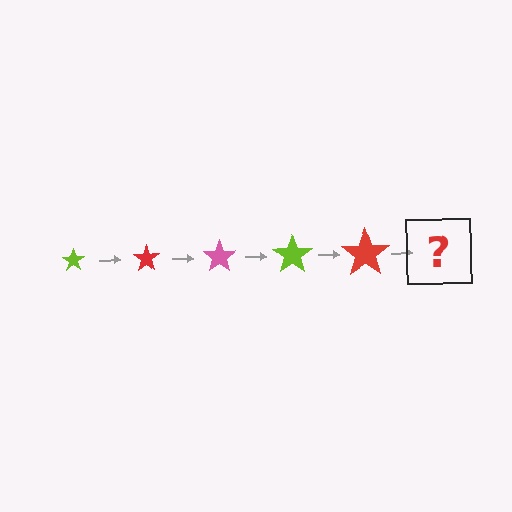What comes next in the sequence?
The next element should be a pink star, larger than the previous one.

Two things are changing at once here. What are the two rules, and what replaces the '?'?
The two rules are that the star grows larger each step and the color cycles through lime, red, and pink. The '?' should be a pink star, larger than the previous one.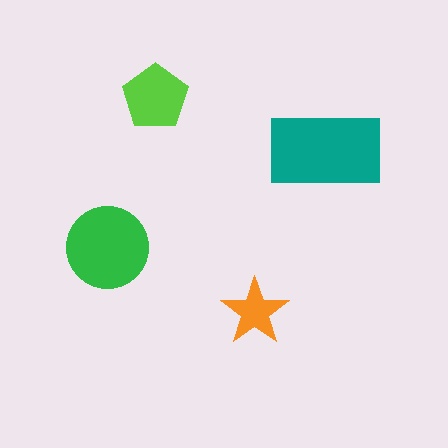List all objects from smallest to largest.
The orange star, the lime pentagon, the green circle, the teal rectangle.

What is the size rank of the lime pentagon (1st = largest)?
3rd.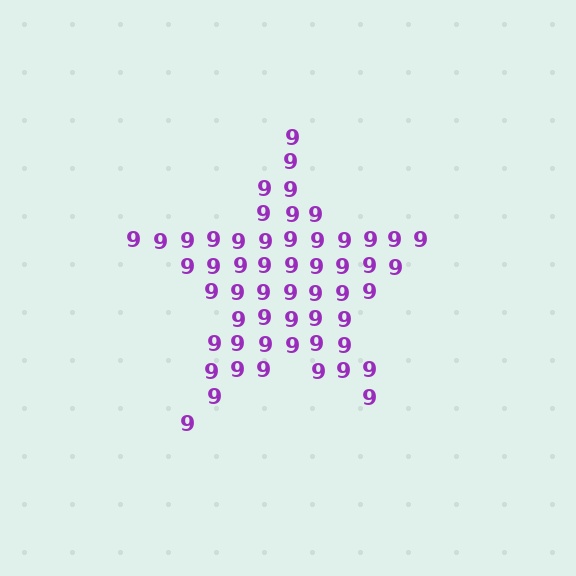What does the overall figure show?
The overall figure shows a star.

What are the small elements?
The small elements are digit 9's.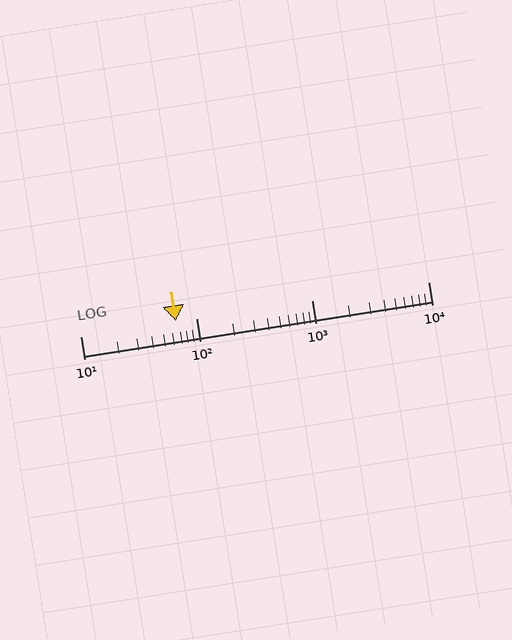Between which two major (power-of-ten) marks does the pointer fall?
The pointer is between 10 and 100.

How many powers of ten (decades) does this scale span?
The scale spans 3 decades, from 10 to 10000.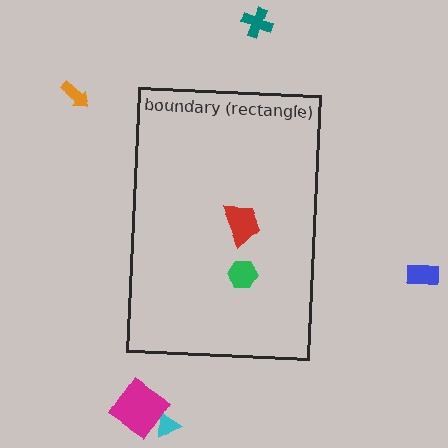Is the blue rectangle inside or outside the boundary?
Outside.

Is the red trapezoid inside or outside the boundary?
Inside.